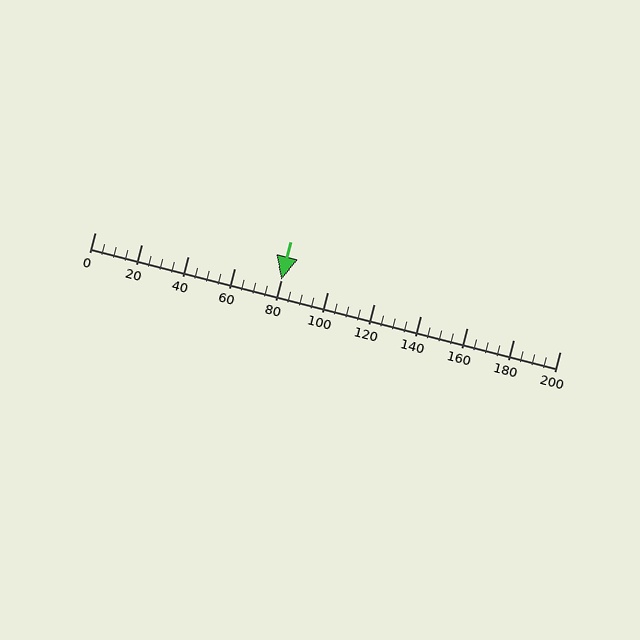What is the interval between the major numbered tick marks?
The major tick marks are spaced 20 units apart.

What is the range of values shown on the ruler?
The ruler shows values from 0 to 200.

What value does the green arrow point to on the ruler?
The green arrow points to approximately 80.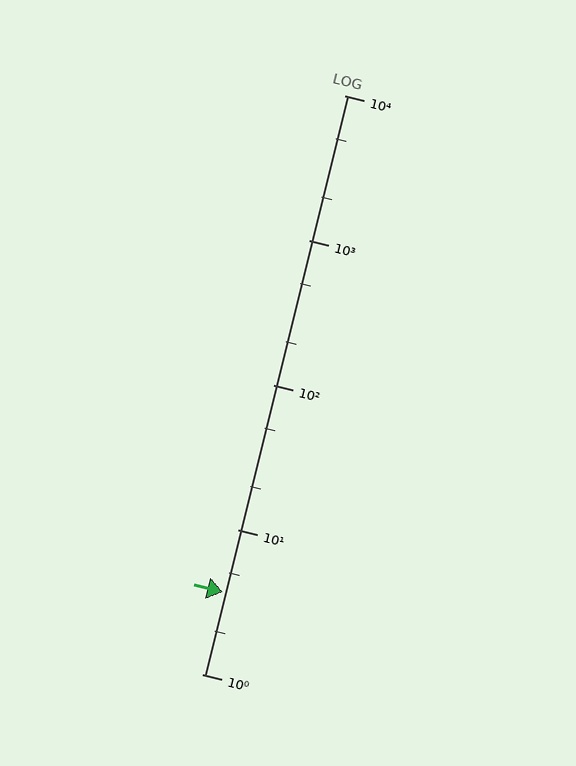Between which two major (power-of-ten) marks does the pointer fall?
The pointer is between 1 and 10.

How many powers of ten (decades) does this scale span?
The scale spans 4 decades, from 1 to 10000.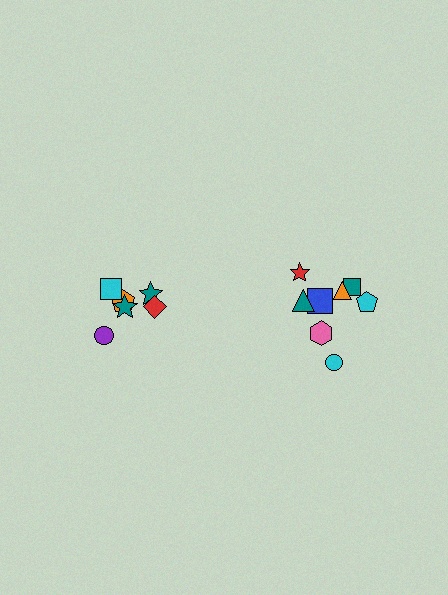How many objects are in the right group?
There are 8 objects.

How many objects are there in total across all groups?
There are 14 objects.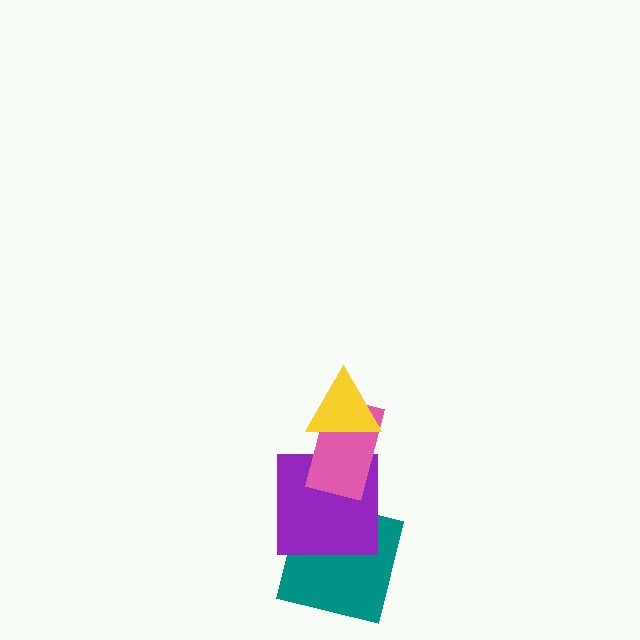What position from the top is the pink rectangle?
The pink rectangle is 2nd from the top.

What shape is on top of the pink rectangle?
The yellow triangle is on top of the pink rectangle.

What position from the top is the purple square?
The purple square is 3rd from the top.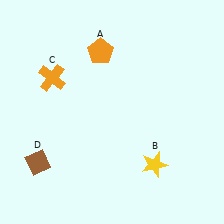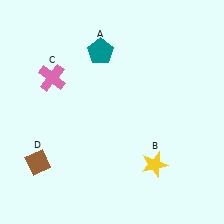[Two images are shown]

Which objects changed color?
A changed from orange to teal. C changed from orange to pink.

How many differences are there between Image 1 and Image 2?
There are 2 differences between the two images.